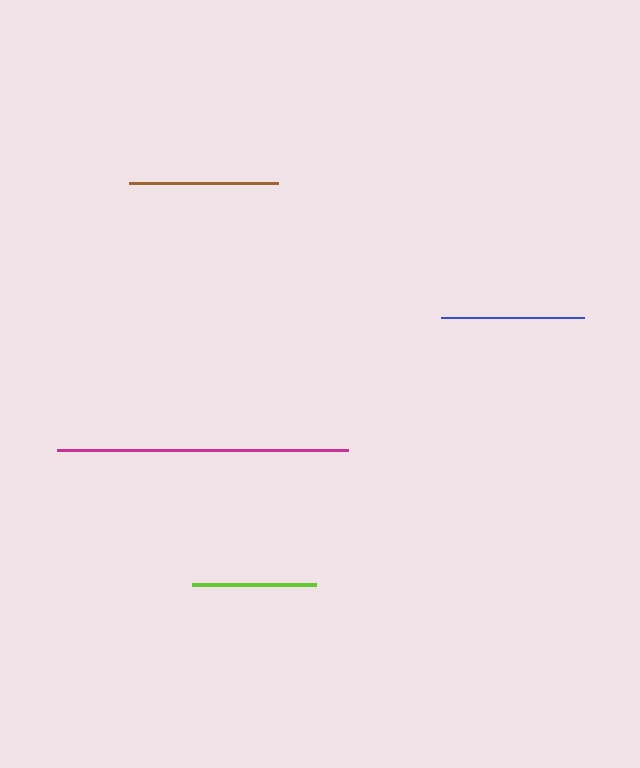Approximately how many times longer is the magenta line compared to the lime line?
The magenta line is approximately 2.3 times the length of the lime line.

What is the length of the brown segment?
The brown segment is approximately 149 pixels long.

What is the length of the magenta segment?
The magenta segment is approximately 291 pixels long.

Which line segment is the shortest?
The lime line is the shortest at approximately 125 pixels.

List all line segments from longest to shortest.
From longest to shortest: magenta, brown, blue, lime.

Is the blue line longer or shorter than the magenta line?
The magenta line is longer than the blue line.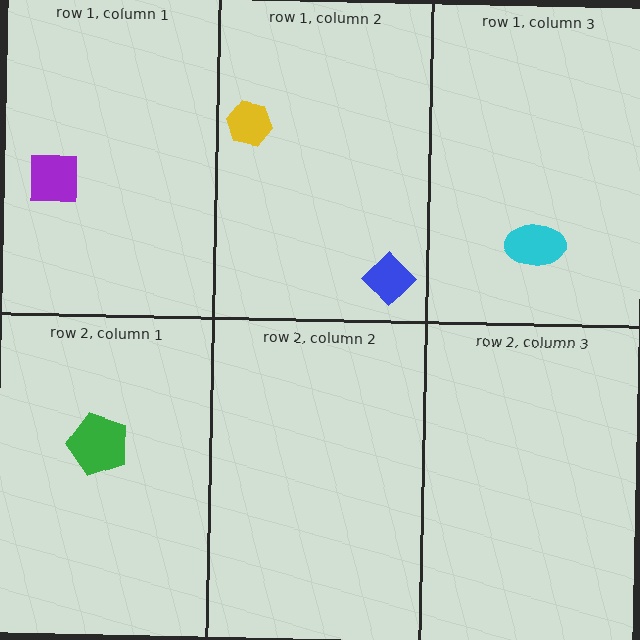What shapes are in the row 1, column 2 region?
The yellow hexagon, the blue diamond.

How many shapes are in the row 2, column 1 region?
1.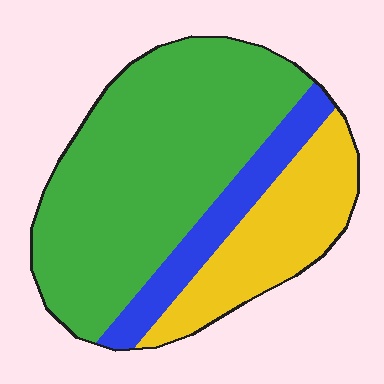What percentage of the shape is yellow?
Yellow takes up about one quarter (1/4) of the shape.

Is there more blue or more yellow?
Yellow.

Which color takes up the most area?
Green, at roughly 60%.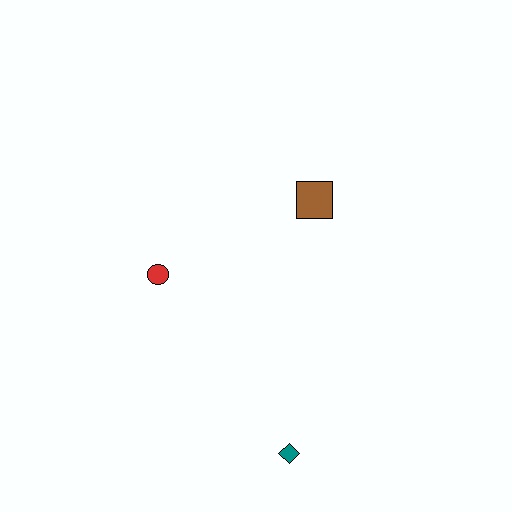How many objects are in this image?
There are 3 objects.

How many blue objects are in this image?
There are no blue objects.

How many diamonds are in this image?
There is 1 diamond.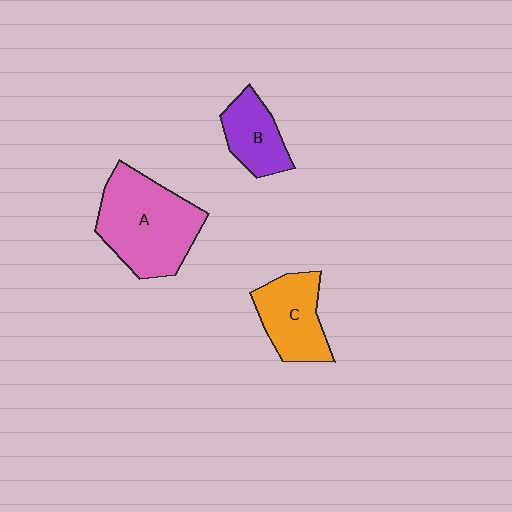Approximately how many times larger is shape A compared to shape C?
Approximately 1.6 times.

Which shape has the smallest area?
Shape B (purple).